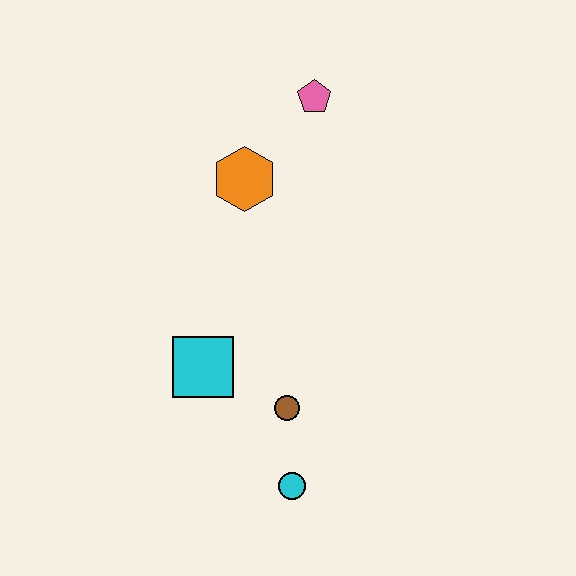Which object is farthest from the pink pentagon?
The cyan circle is farthest from the pink pentagon.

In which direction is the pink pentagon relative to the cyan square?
The pink pentagon is above the cyan square.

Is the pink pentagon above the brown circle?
Yes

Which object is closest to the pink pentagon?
The orange hexagon is closest to the pink pentagon.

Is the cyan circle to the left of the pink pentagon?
Yes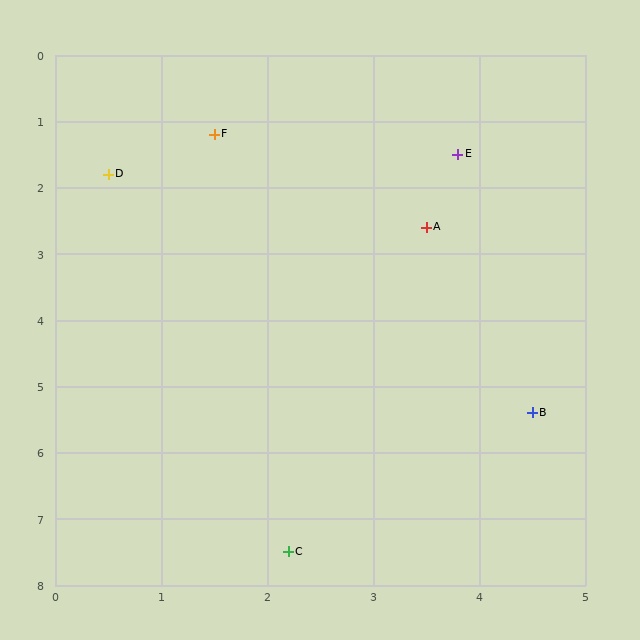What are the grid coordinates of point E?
Point E is at approximately (3.8, 1.5).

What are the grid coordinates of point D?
Point D is at approximately (0.5, 1.8).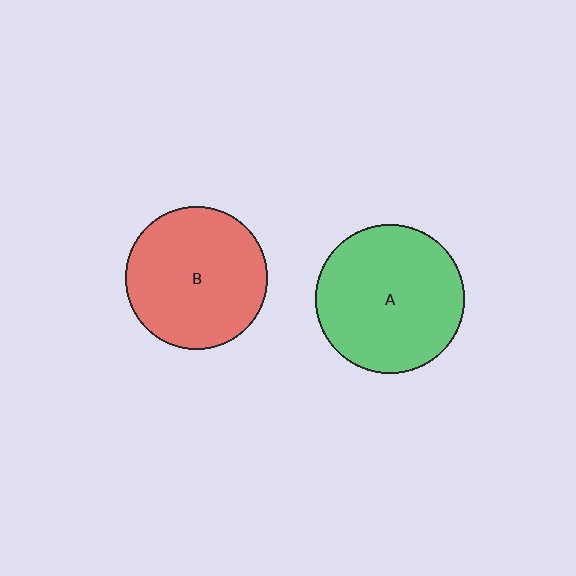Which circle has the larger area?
Circle A (green).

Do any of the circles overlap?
No, none of the circles overlap.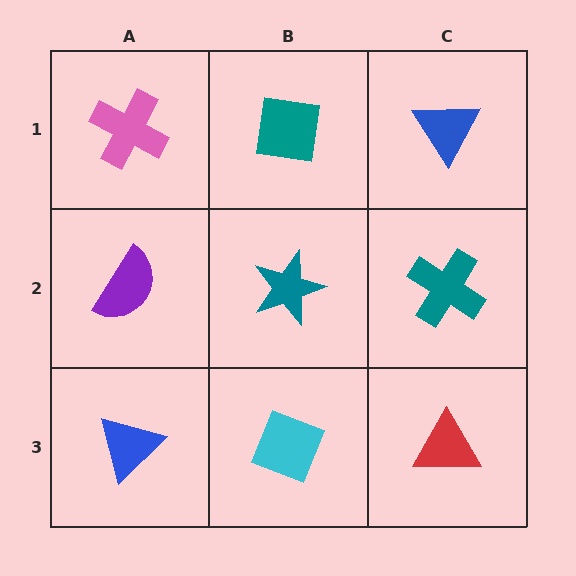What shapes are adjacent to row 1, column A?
A purple semicircle (row 2, column A), a teal square (row 1, column B).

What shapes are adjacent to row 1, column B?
A teal star (row 2, column B), a pink cross (row 1, column A), a blue triangle (row 1, column C).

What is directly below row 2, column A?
A blue triangle.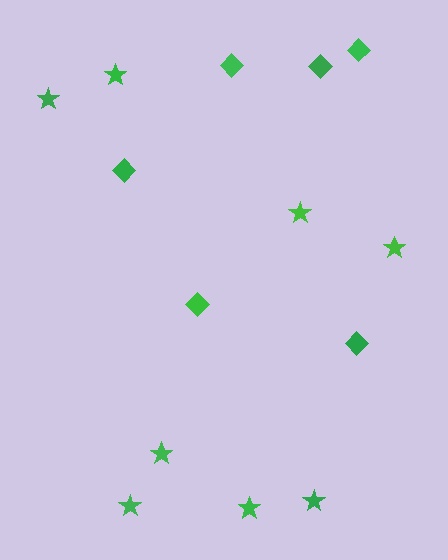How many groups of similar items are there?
There are 2 groups: one group of diamonds (6) and one group of stars (8).